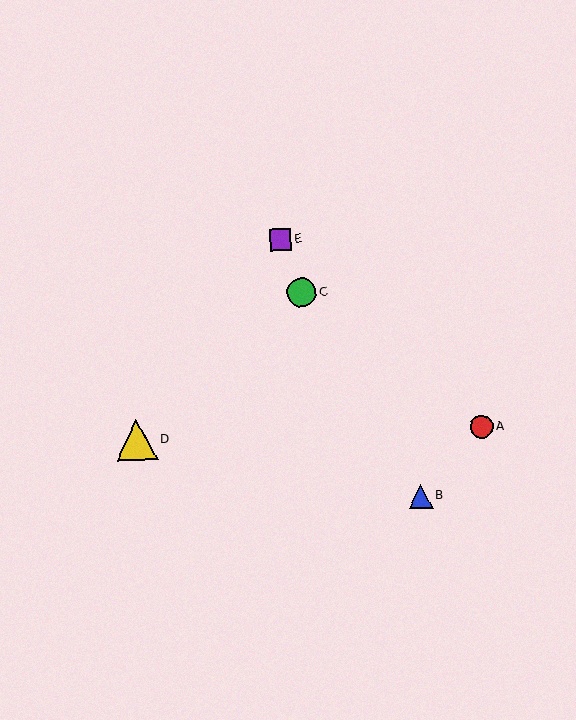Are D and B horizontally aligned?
No, D is at y≈439 and B is at y≈496.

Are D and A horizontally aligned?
Yes, both are at y≈439.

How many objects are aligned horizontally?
2 objects (A, D) are aligned horizontally.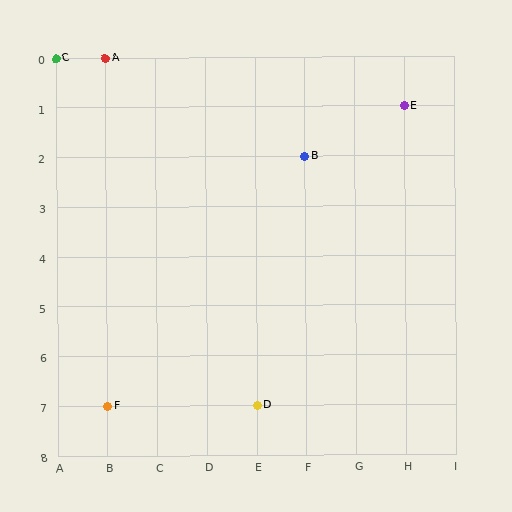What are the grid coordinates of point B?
Point B is at grid coordinates (F, 2).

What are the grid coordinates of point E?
Point E is at grid coordinates (H, 1).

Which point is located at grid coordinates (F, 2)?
Point B is at (F, 2).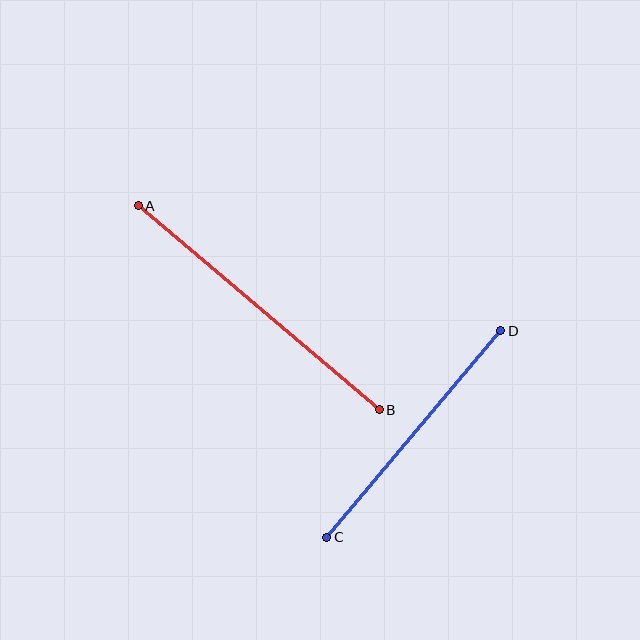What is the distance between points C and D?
The distance is approximately 270 pixels.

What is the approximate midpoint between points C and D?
The midpoint is at approximately (414, 434) pixels.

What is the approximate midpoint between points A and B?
The midpoint is at approximately (259, 308) pixels.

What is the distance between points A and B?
The distance is approximately 316 pixels.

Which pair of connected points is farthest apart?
Points A and B are farthest apart.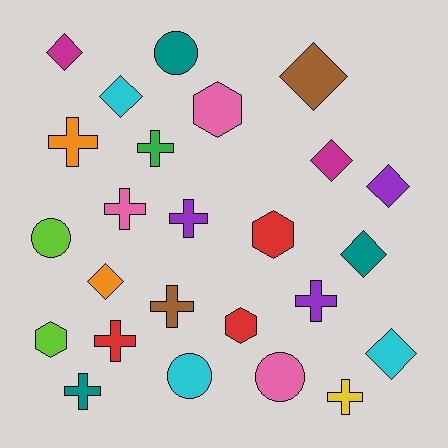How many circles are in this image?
There are 4 circles.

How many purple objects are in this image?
There are 3 purple objects.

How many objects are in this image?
There are 25 objects.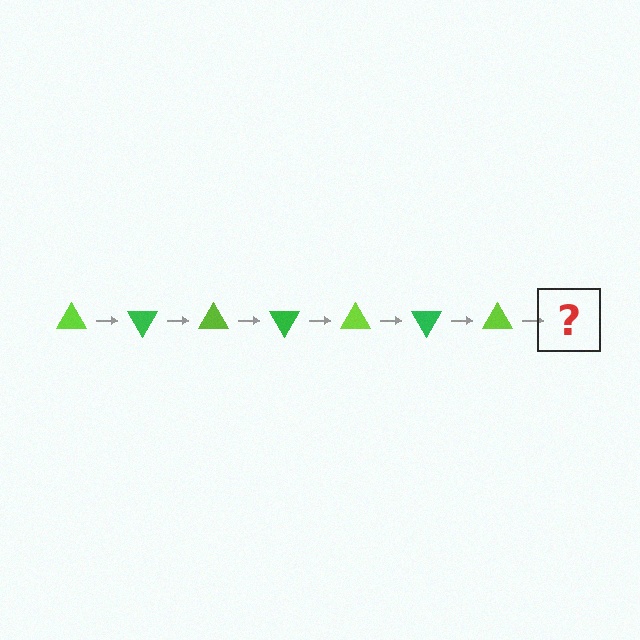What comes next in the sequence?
The next element should be a green triangle, rotated 420 degrees from the start.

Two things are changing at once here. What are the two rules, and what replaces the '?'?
The two rules are that it rotates 60 degrees each step and the color cycles through lime and green. The '?' should be a green triangle, rotated 420 degrees from the start.